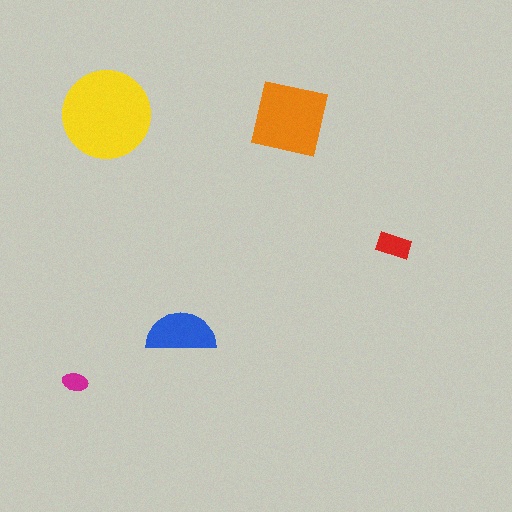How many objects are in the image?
There are 5 objects in the image.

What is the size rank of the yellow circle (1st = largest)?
1st.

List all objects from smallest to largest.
The magenta ellipse, the red rectangle, the blue semicircle, the orange square, the yellow circle.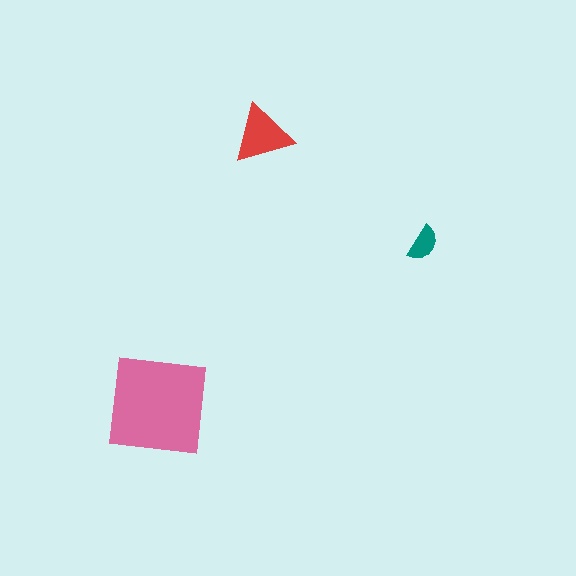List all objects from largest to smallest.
The pink square, the red triangle, the teal semicircle.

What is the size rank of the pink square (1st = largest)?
1st.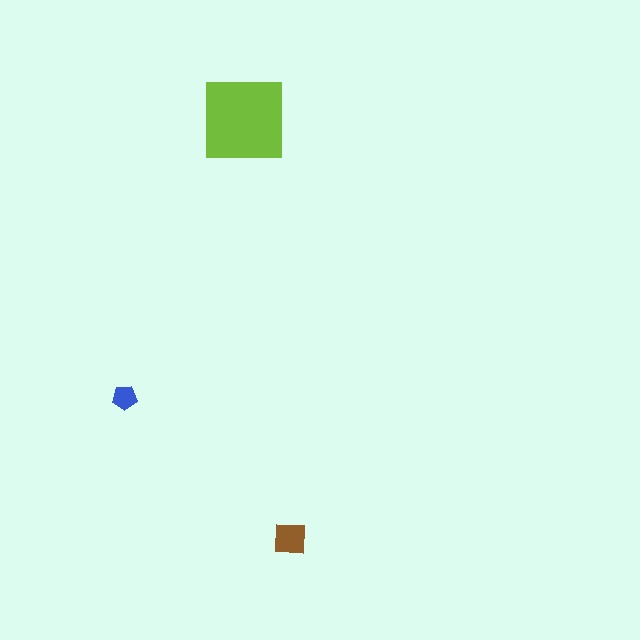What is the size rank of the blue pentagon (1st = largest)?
3rd.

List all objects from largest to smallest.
The lime square, the brown square, the blue pentagon.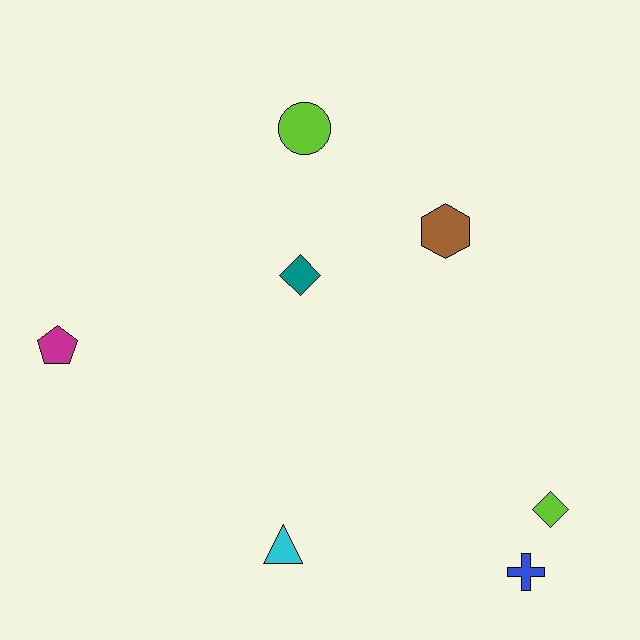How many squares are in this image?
There are no squares.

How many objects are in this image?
There are 7 objects.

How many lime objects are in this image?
There are 2 lime objects.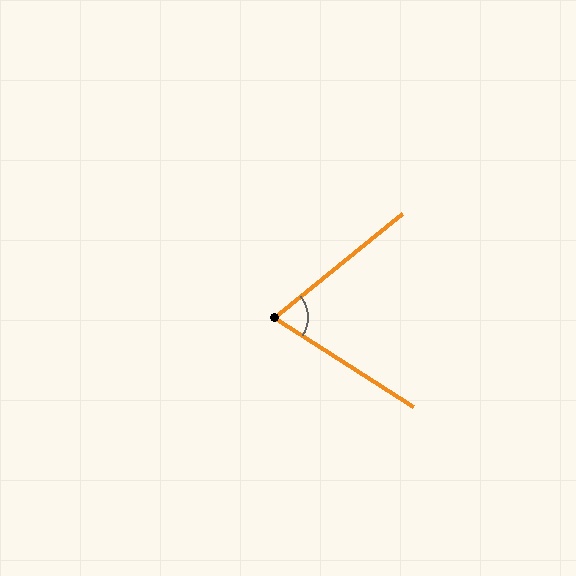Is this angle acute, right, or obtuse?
It is acute.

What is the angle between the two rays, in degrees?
Approximately 72 degrees.